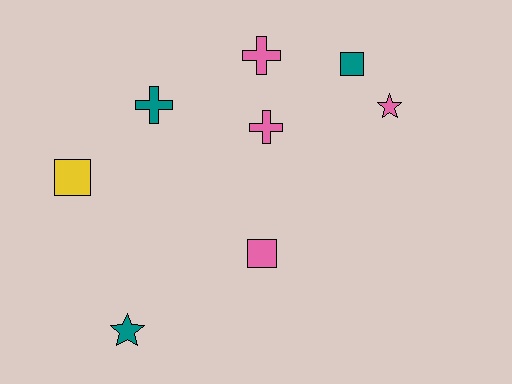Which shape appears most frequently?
Square, with 3 objects.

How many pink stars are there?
There is 1 pink star.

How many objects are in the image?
There are 8 objects.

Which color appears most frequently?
Pink, with 4 objects.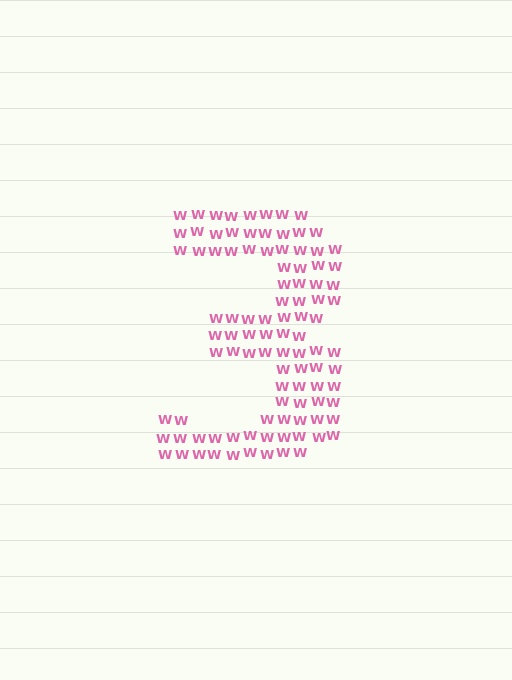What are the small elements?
The small elements are letter W's.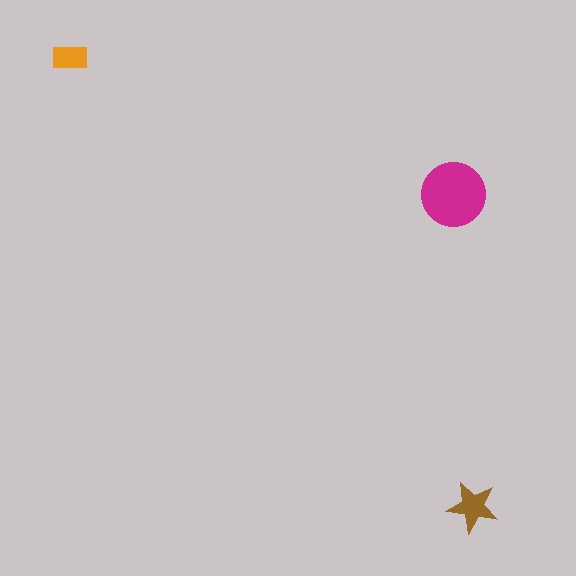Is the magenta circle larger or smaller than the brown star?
Larger.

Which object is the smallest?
The orange rectangle.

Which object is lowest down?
The brown star is bottommost.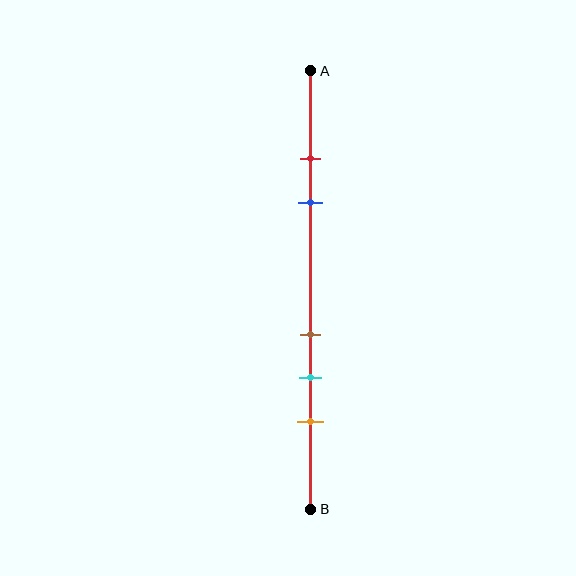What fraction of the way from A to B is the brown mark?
The brown mark is approximately 60% (0.6) of the way from A to B.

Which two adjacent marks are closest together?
The red and blue marks are the closest adjacent pair.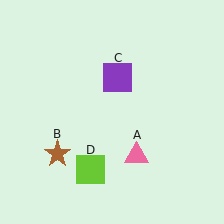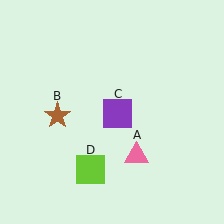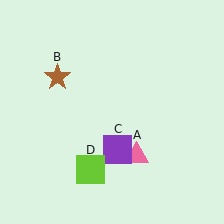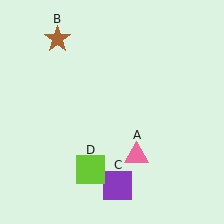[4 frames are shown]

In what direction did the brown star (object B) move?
The brown star (object B) moved up.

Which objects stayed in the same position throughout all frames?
Pink triangle (object A) and lime square (object D) remained stationary.